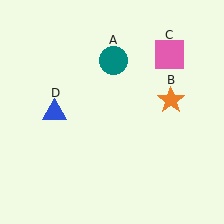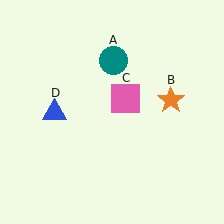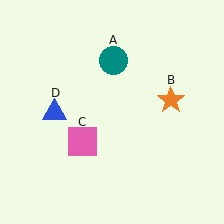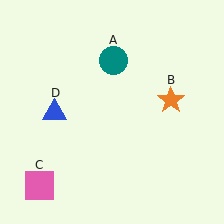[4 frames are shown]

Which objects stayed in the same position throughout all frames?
Teal circle (object A) and orange star (object B) and blue triangle (object D) remained stationary.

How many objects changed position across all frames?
1 object changed position: pink square (object C).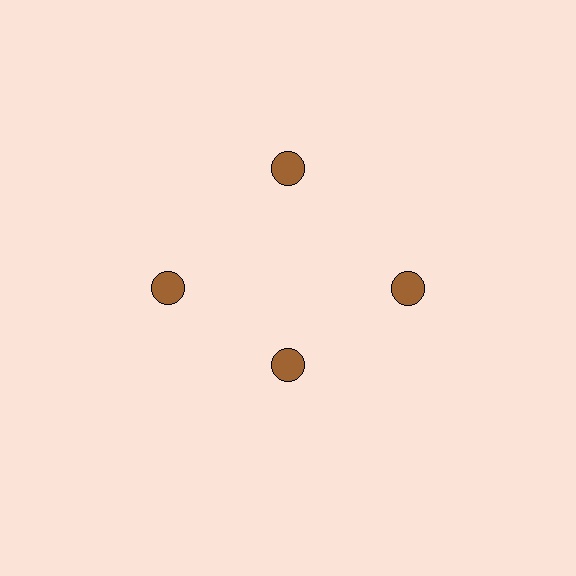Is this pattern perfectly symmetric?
No. The 4 brown circles are arranged in a ring, but one element near the 6 o'clock position is pulled inward toward the center, breaking the 4-fold rotational symmetry.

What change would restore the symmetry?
The symmetry would be restored by moving it outward, back onto the ring so that all 4 circles sit at equal angles and equal distance from the center.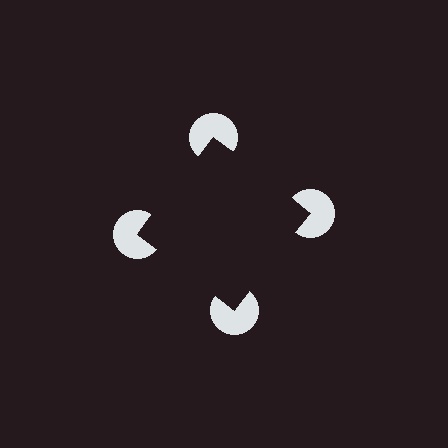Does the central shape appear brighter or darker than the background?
It typically appears slightly darker than the background, even though no actual brightness change is drawn.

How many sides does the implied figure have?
4 sides.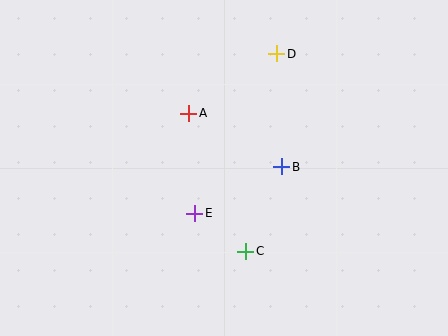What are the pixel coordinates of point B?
Point B is at (282, 167).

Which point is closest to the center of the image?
Point E at (195, 213) is closest to the center.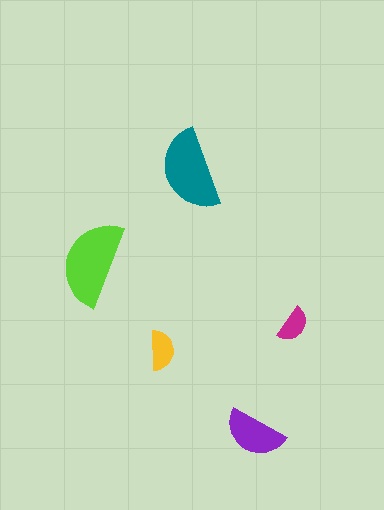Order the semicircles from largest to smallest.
the lime one, the teal one, the purple one, the yellow one, the magenta one.